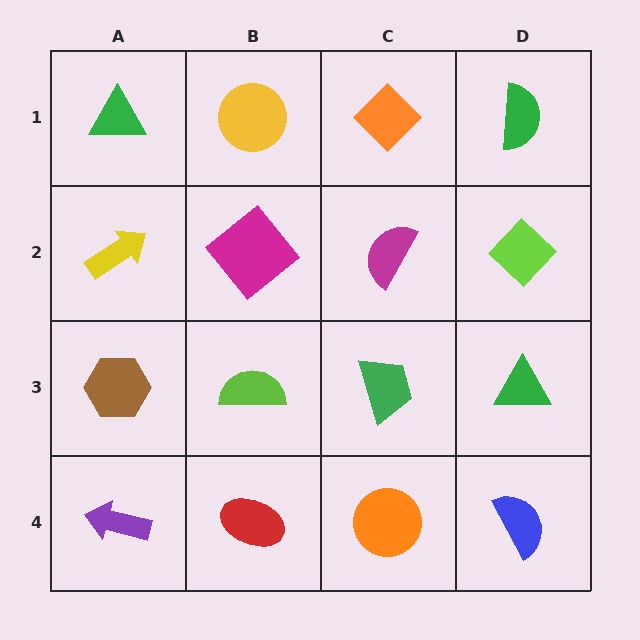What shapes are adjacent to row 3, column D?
A lime diamond (row 2, column D), a blue semicircle (row 4, column D), a green trapezoid (row 3, column C).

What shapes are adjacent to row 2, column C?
An orange diamond (row 1, column C), a green trapezoid (row 3, column C), a magenta diamond (row 2, column B), a lime diamond (row 2, column D).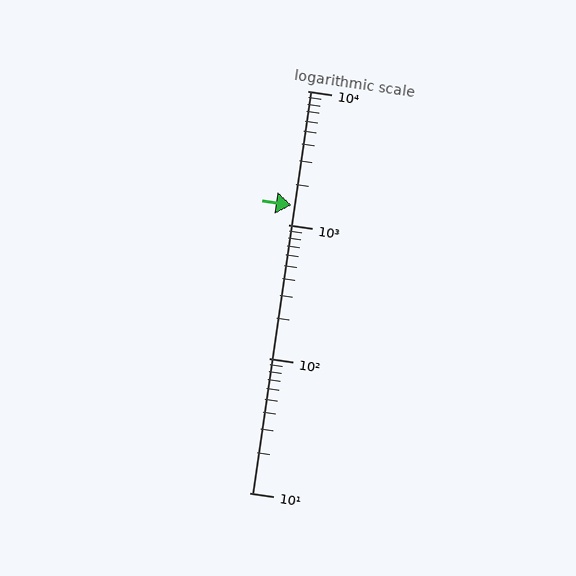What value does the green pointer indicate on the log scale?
The pointer indicates approximately 1400.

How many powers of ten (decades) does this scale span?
The scale spans 3 decades, from 10 to 10000.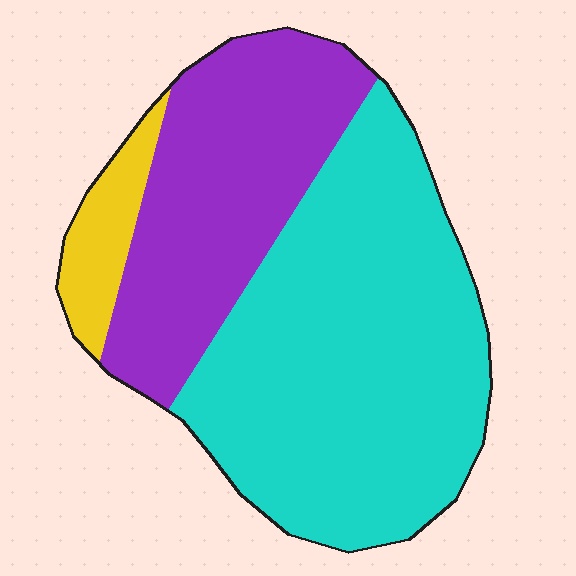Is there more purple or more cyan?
Cyan.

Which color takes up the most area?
Cyan, at roughly 60%.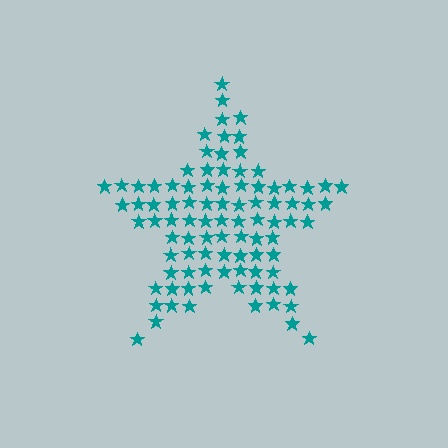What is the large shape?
The large shape is a star.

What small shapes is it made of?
It is made of small stars.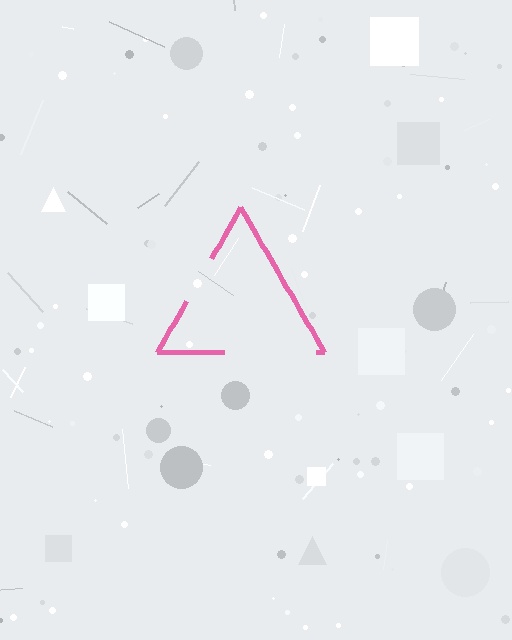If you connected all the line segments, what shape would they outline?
They would outline a triangle.